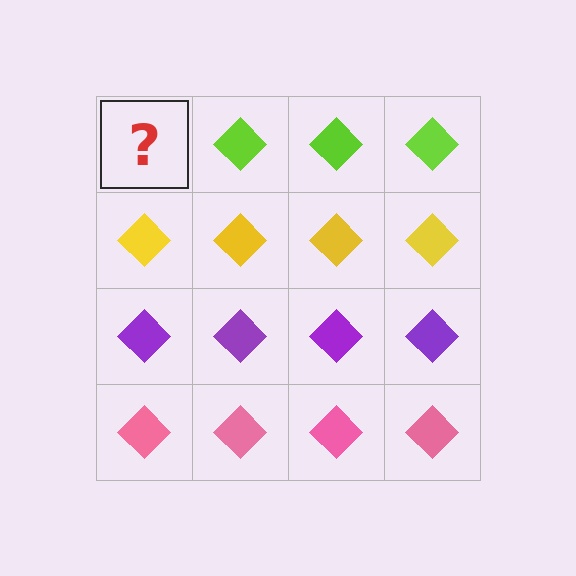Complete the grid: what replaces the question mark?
The question mark should be replaced with a lime diamond.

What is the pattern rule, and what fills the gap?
The rule is that each row has a consistent color. The gap should be filled with a lime diamond.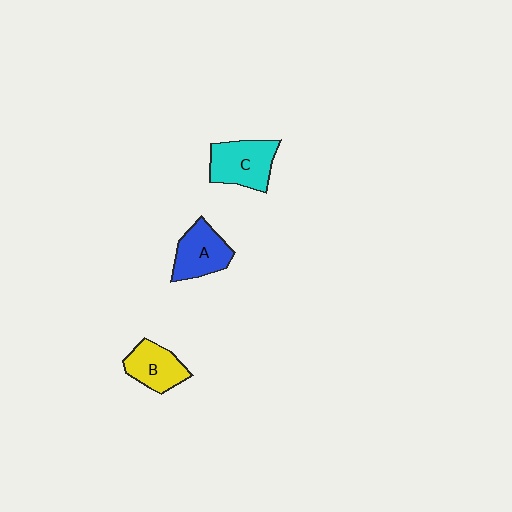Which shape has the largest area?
Shape C (cyan).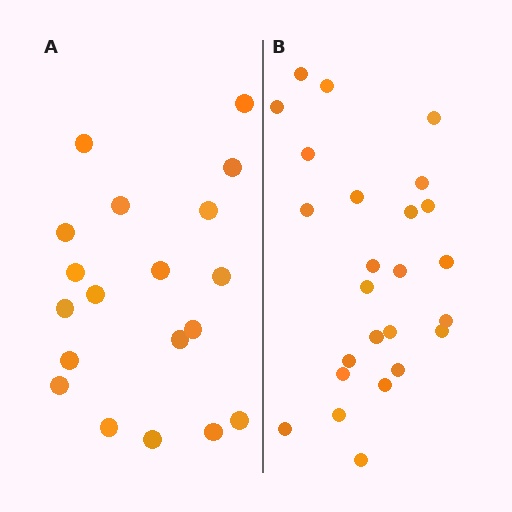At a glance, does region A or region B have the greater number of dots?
Region B (the right region) has more dots.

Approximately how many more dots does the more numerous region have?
Region B has about 6 more dots than region A.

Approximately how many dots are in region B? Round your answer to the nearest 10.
About 20 dots. (The exact count is 25, which rounds to 20.)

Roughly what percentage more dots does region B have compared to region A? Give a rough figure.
About 30% more.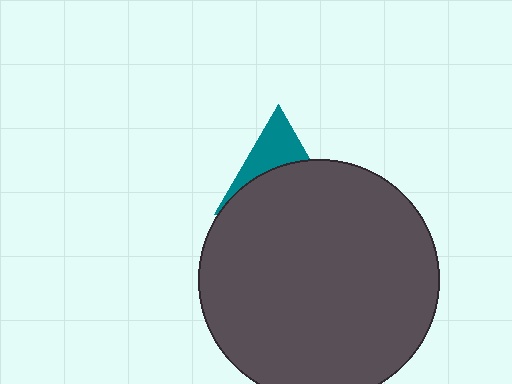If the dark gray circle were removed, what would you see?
You would see the complete teal triangle.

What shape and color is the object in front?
The object in front is a dark gray circle.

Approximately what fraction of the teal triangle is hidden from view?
Roughly 62% of the teal triangle is hidden behind the dark gray circle.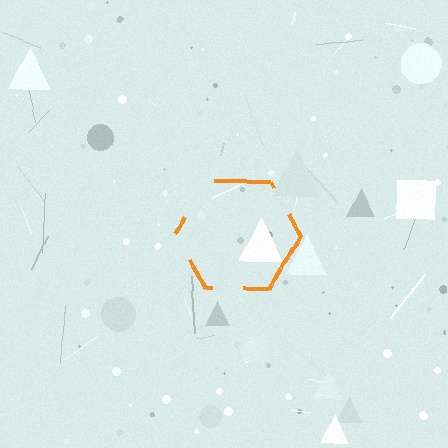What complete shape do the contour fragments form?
The contour fragments form a hexagon.